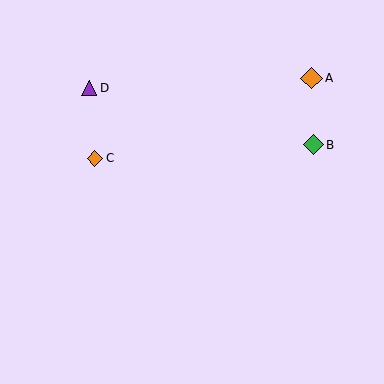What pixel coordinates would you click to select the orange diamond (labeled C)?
Click at (95, 158) to select the orange diamond C.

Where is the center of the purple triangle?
The center of the purple triangle is at (89, 88).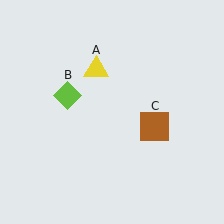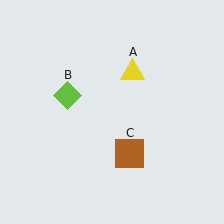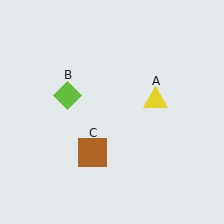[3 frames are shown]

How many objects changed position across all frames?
2 objects changed position: yellow triangle (object A), brown square (object C).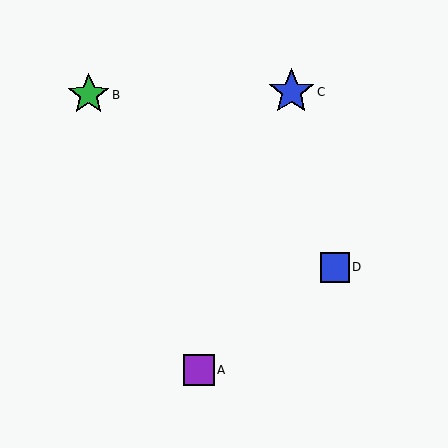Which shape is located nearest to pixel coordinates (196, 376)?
The purple square (labeled A) at (199, 370) is nearest to that location.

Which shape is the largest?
The blue star (labeled C) is the largest.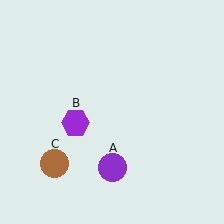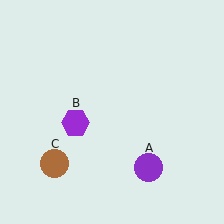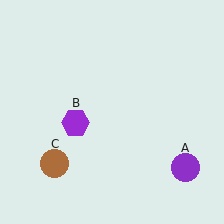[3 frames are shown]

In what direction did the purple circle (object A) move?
The purple circle (object A) moved right.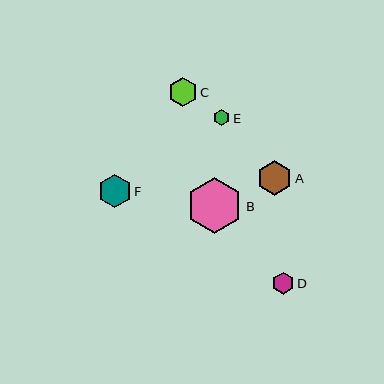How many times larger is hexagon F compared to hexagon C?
Hexagon F is approximately 1.1 times the size of hexagon C.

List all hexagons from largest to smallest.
From largest to smallest: B, A, F, C, D, E.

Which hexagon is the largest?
Hexagon B is the largest with a size of approximately 56 pixels.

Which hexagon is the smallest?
Hexagon E is the smallest with a size of approximately 16 pixels.